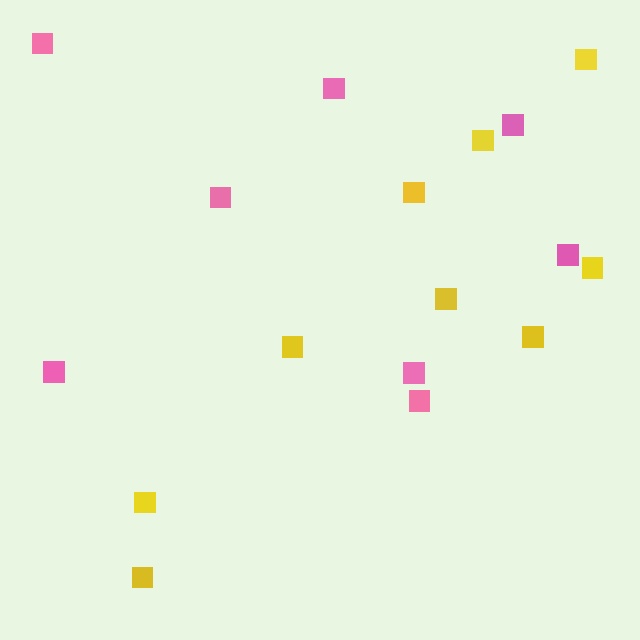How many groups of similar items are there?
There are 2 groups: one group of pink squares (8) and one group of yellow squares (9).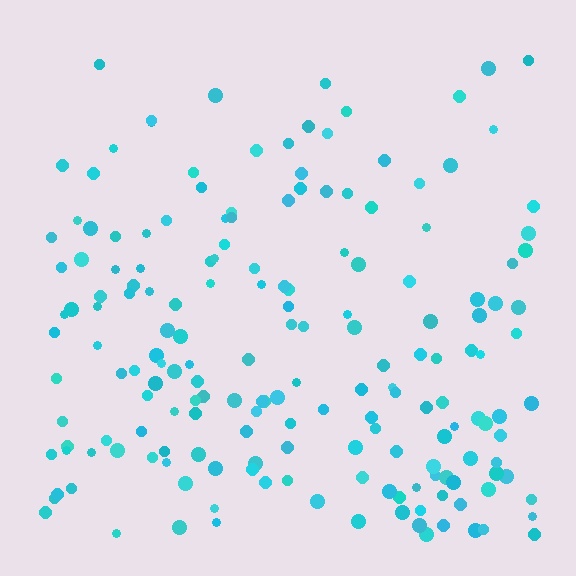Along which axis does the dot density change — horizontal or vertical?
Vertical.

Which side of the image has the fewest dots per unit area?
The top.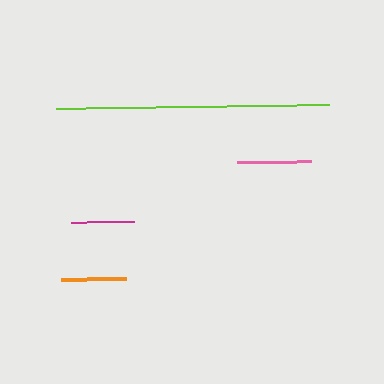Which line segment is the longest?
The lime line is the longest at approximately 273 pixels.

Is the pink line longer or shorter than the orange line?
The pink line is longer than the orange line.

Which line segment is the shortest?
The magenta line is the shortest at approximately 64 pixels.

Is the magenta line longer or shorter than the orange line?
The orange line is longer than the magenta line.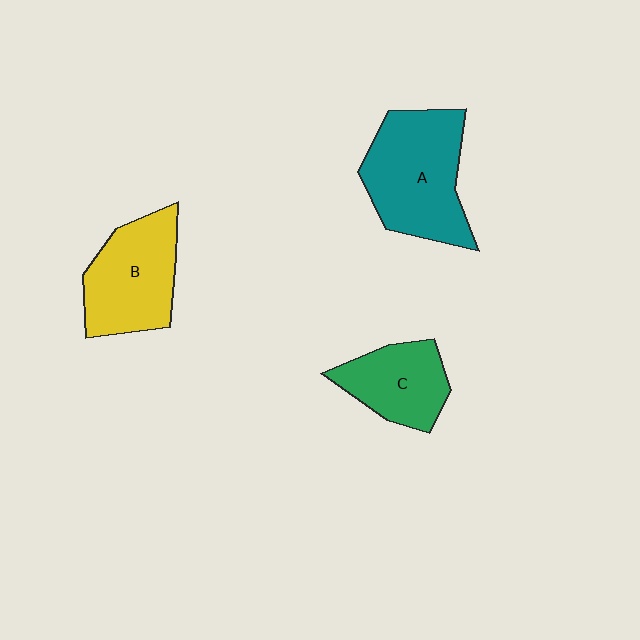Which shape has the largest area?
Shape A (teal).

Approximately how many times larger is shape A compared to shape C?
Approximately 1.6 times.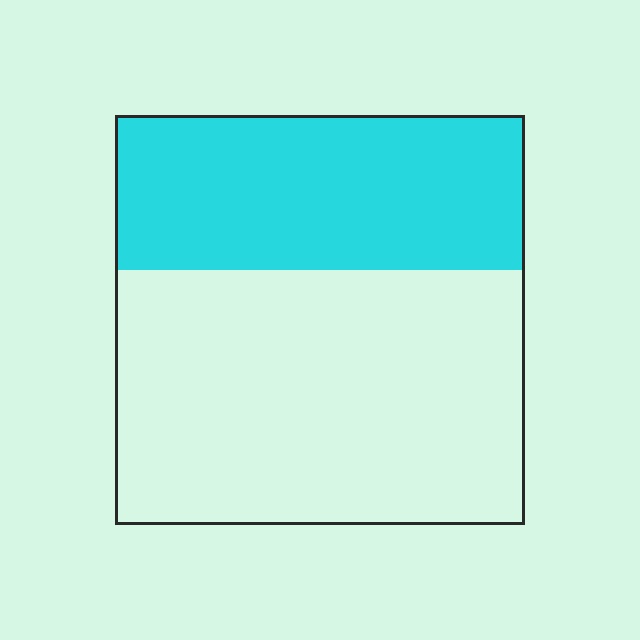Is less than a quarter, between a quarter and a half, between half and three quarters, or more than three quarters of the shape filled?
Between a quarter and a half.